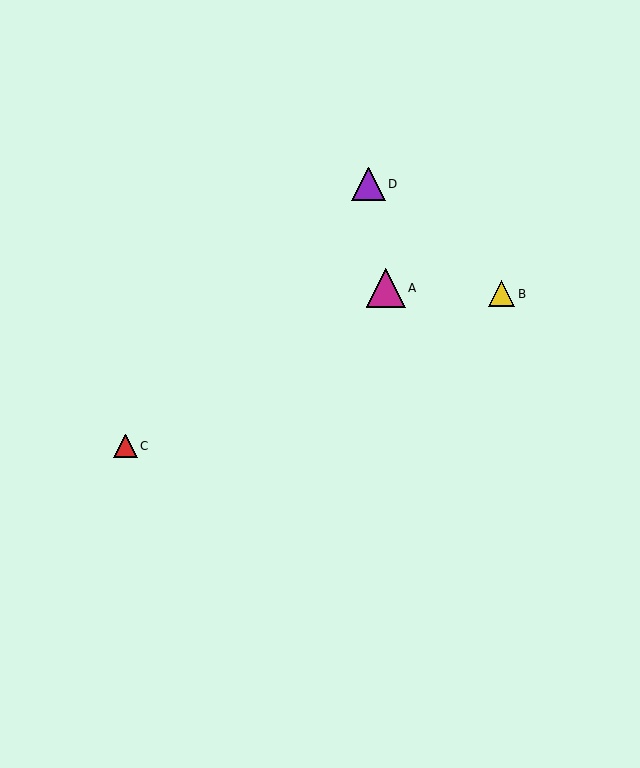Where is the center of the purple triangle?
The center of the purple triangle is at (368, 184).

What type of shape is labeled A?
Shape A is a magenta triangle.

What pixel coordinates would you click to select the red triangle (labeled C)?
Click at (125, 446) to select the red triangle C.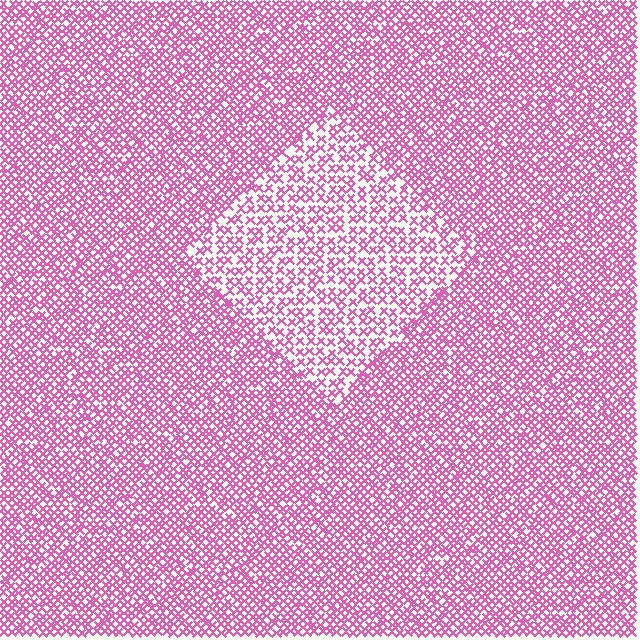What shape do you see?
I see a diamond.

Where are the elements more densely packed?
The elements are more densely packed outside the diamond boundary.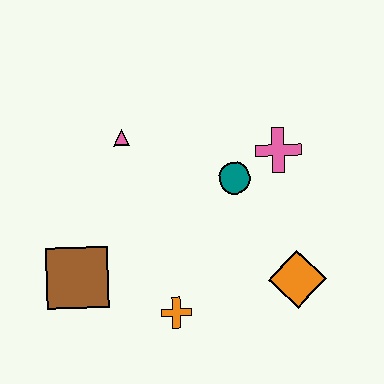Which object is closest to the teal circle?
The pink cross is closest to the teal circle.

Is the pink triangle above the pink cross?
Yes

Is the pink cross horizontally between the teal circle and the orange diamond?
Yes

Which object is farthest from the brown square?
The pink cross is farthest from the brown square.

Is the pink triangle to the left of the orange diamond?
Yes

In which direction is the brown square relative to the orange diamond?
The brown square is to the left of the orange diamond.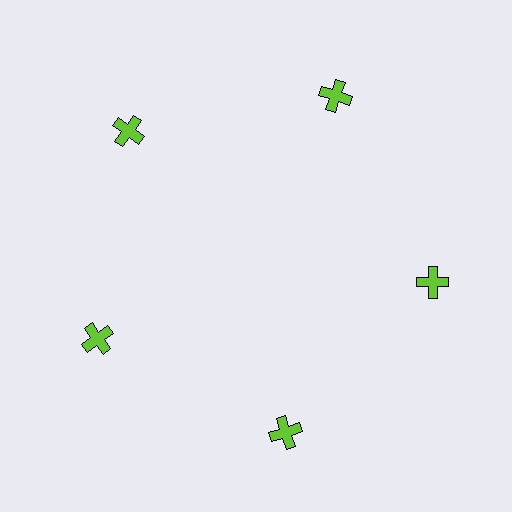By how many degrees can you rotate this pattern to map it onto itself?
The pattern maps onto itself every 72 degrees of rotation.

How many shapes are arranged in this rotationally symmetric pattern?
There are 5 shapes, arranged in 5 groups of 1.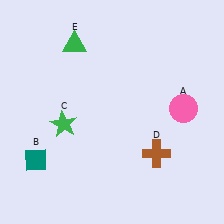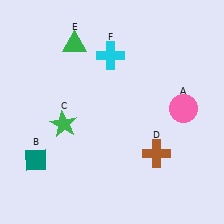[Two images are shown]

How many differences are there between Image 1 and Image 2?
There is 1 difference between the two images.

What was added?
A cyan cross (F) was added in Image 2.